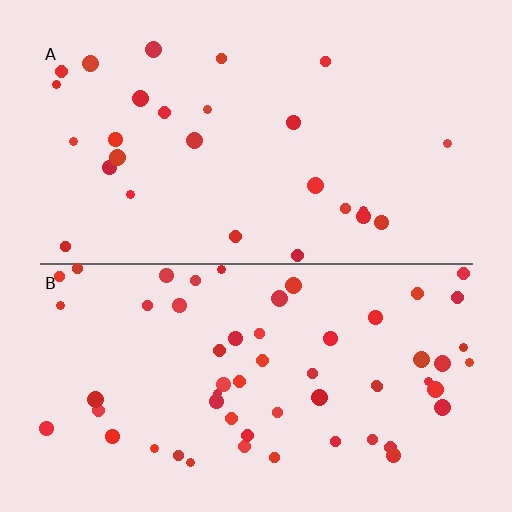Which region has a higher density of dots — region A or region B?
B (the bottom).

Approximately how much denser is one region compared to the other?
Approximately 2.2× — region B over region A.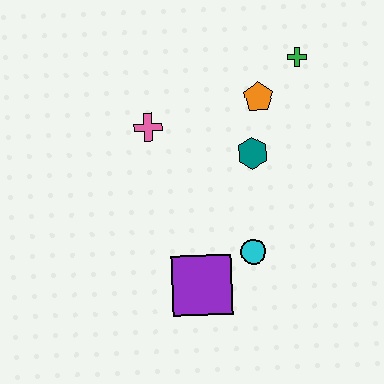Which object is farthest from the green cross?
The purple square is farthest from the green cross.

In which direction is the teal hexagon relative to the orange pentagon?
The teal hexagon is below the orange pentagon.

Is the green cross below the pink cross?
No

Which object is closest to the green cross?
The orange pentagon is closest to the green cross.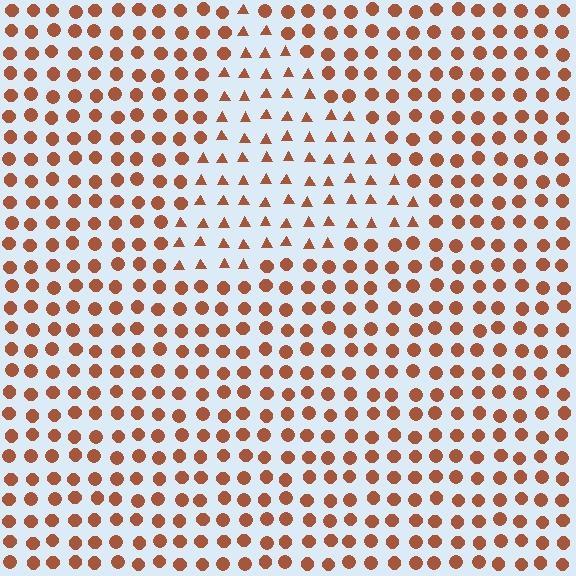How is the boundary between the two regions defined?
The boundary is defined by a change in element shape: triangles inside vs. circles outside. All elements share the same color and spacing.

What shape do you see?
I see a triangle.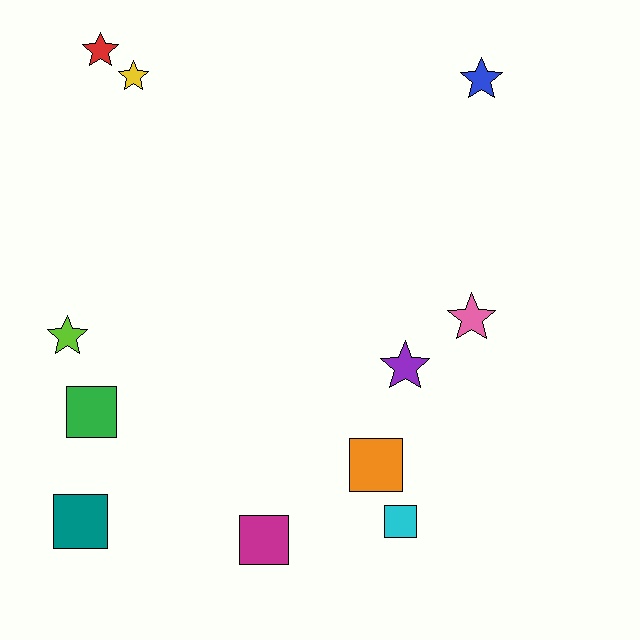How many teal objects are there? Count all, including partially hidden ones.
There is 1 teal object.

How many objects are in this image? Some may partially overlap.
There are 11 objects.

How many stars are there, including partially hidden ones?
There are 6 stars.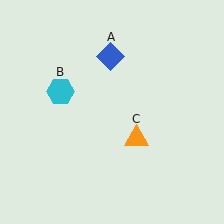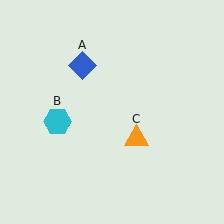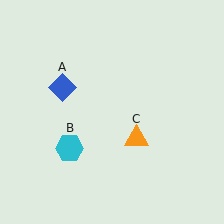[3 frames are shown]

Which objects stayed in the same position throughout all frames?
Orange triangle (object C) remained stationary.